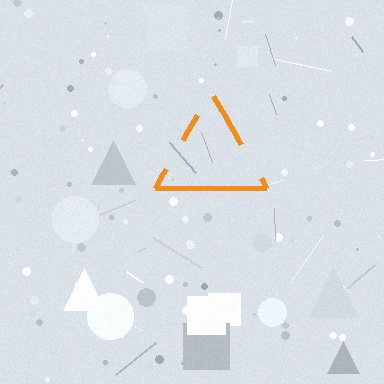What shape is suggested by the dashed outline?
The dashed outline suggests a triangle.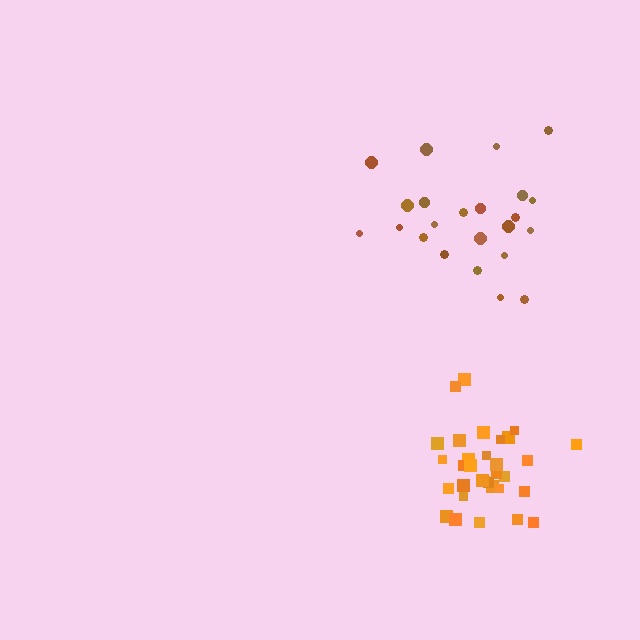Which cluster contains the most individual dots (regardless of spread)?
Orange (33).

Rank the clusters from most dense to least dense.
orange, brown.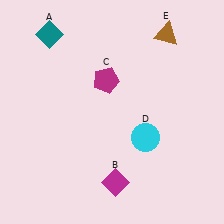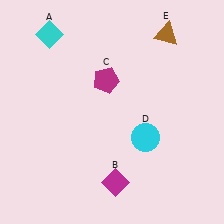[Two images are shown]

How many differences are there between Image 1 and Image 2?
There is 1 difference between the two images.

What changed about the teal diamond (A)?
In Image 1, A is teal. In Image 2, it changed to cyan.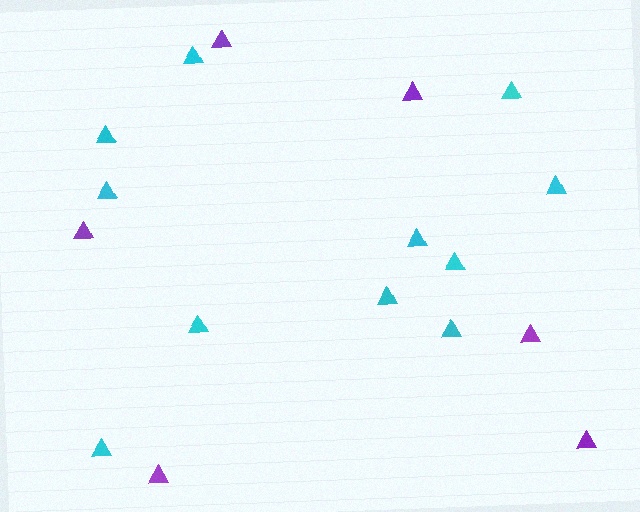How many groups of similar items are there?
There are 2 groups: one group of cyan triangles (11) and one group of purple triangles (6).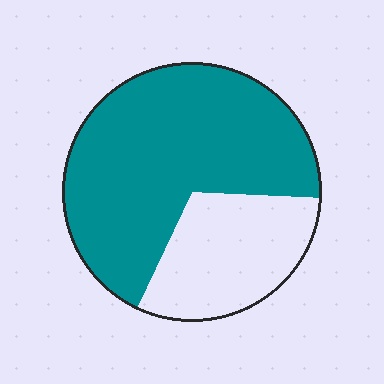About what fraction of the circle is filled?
About two thirds (2/3).